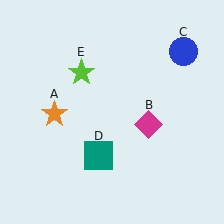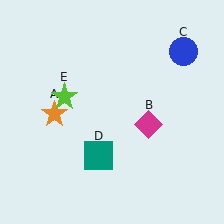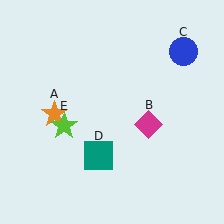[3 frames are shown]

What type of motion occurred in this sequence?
The lime star (object E) rotated counterclockwise around the center of the scene.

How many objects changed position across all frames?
1 object changed position: lime star (object E).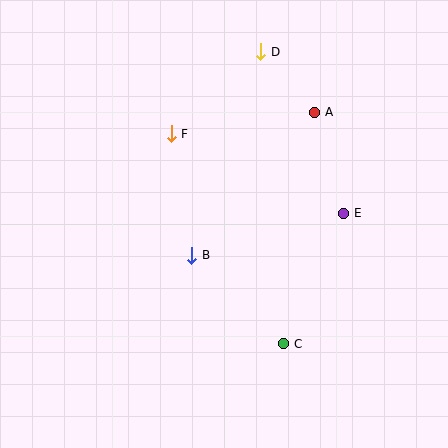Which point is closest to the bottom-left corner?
Point B is closest to the bottom-left corner.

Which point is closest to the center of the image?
Point B at (192, 255) is closest to the center.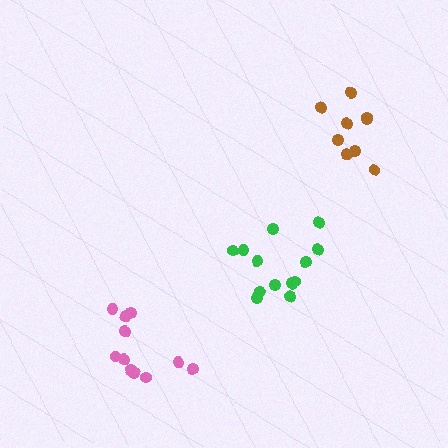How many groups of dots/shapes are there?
There are 3 groups.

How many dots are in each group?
Group 1: 11 dots, Group 2: 9 dots, Group 3: 13 dots (33 total).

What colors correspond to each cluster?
The clusters are colored: pink, brown, green.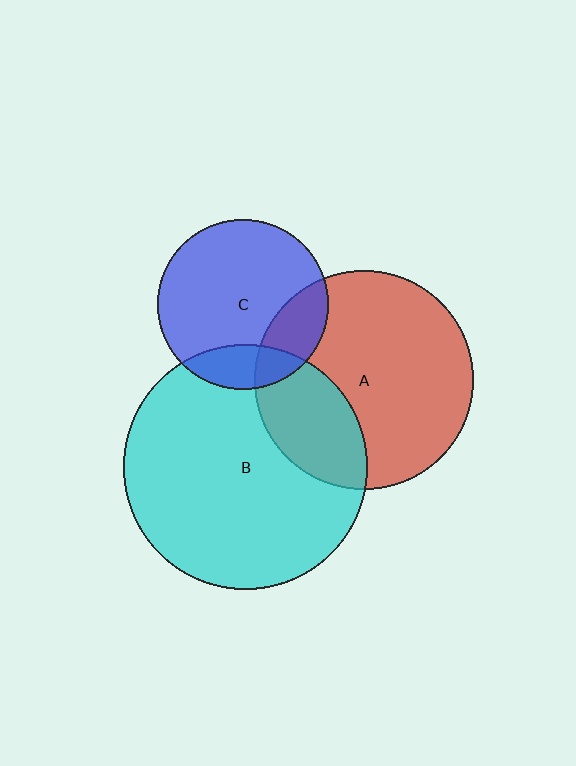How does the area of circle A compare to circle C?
Approximately 1.7 times.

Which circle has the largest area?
Circle B (cyan).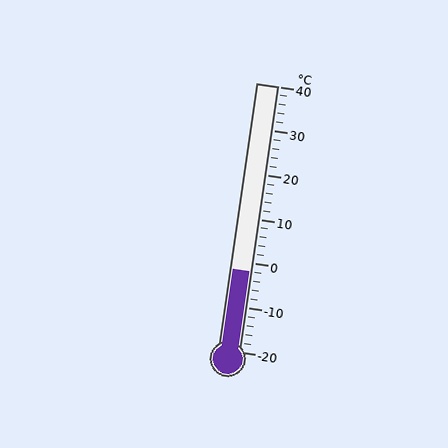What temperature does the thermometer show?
The thermometer shows approximately -2°C.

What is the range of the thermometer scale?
The thermometer scale ranges from -20°C to 40°C.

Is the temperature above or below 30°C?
The temperature is below 30°C.